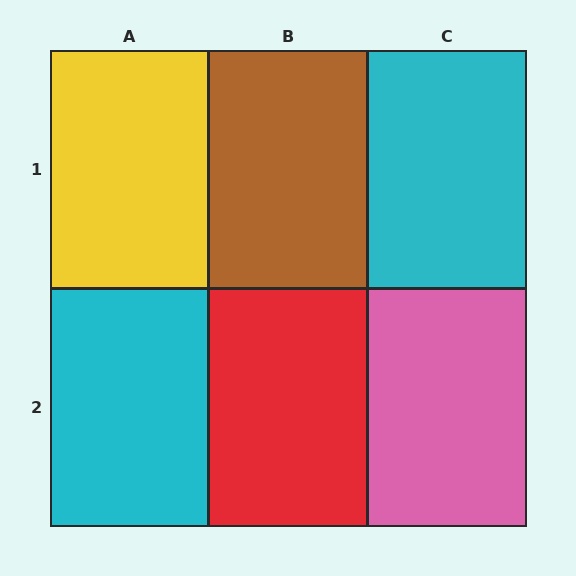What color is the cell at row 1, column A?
Yellow.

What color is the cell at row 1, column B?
Brown.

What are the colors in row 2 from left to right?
Cyan, red, pink.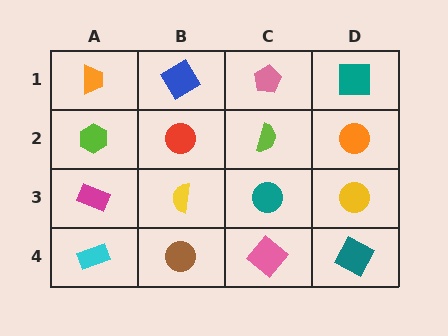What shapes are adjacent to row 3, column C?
A lime semicircle (row 2, column C), a pink diamond (row 4, column C), a yellow semicircle (row 3, column B), a yellow circle (row 3, column D).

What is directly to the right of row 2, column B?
A lime semicircle.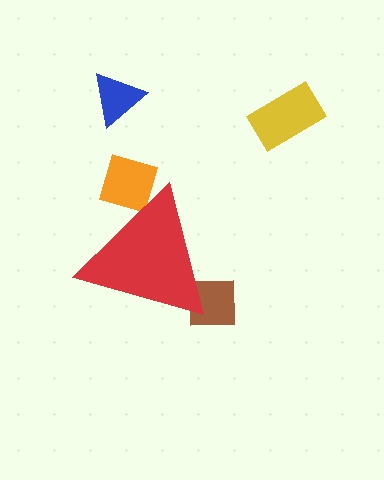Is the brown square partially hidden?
Yes, the brown square is partially hidden behind the red triangle.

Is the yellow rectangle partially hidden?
No, the yellow rectangle is fully visible.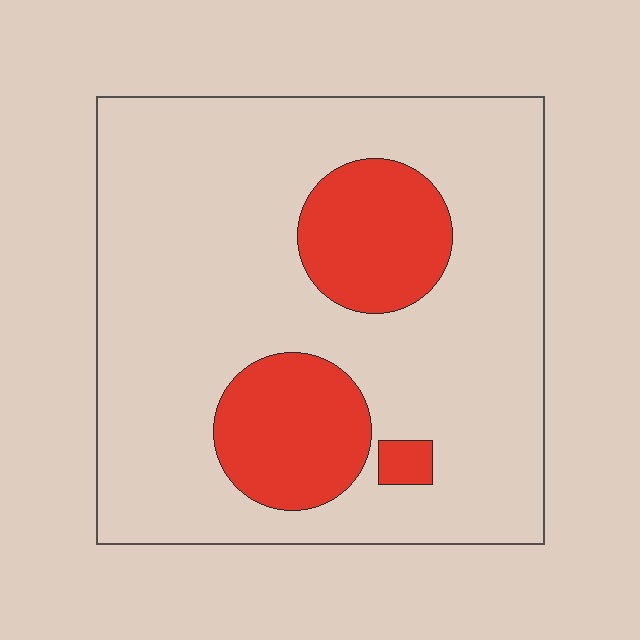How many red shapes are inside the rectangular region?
3.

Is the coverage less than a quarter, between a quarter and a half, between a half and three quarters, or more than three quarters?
Less than a quarter.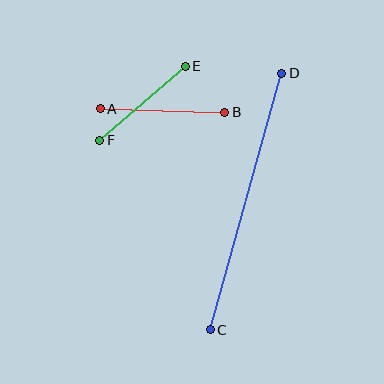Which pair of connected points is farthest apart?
Points C and D are farthest apart.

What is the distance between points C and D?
The distance is approximately 266 pixels.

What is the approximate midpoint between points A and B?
The midpoint is at approximately (163, 111) pixels.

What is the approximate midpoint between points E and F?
The midpoint is at approximately (142, 103) pixels.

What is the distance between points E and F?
The distance is approximately 113 pixels.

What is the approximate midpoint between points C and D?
The midpoint is at approximately (246, 201) pixels.